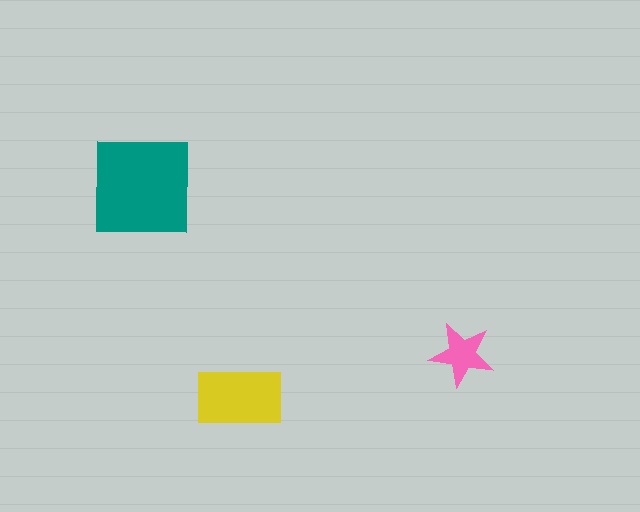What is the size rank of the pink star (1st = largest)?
3rd.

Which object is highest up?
The teal square is topmost.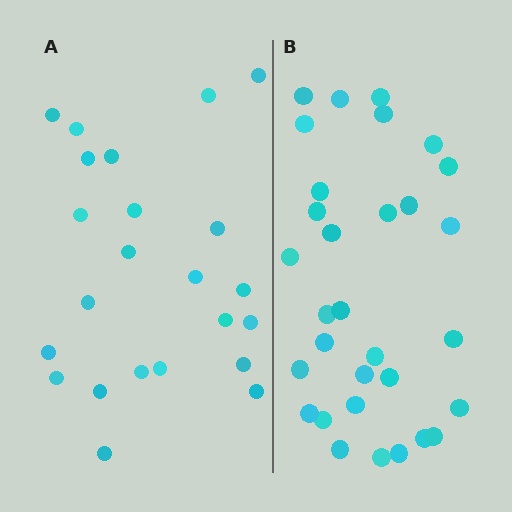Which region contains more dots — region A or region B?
Region B (the right region) has more dots.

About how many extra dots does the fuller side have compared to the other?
Region B has roughly 8 or so more dots than region A.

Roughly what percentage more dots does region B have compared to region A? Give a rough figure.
About 35% more.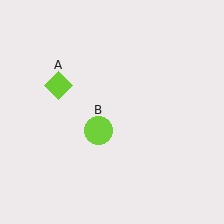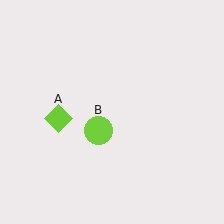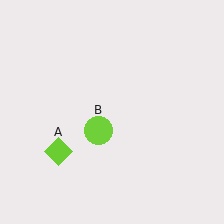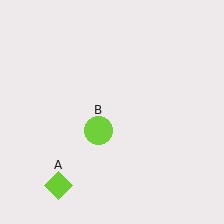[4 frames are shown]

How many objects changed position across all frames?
1 object changed position: lime diamond (object A).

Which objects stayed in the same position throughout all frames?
Lime circle (object B) remained stationary.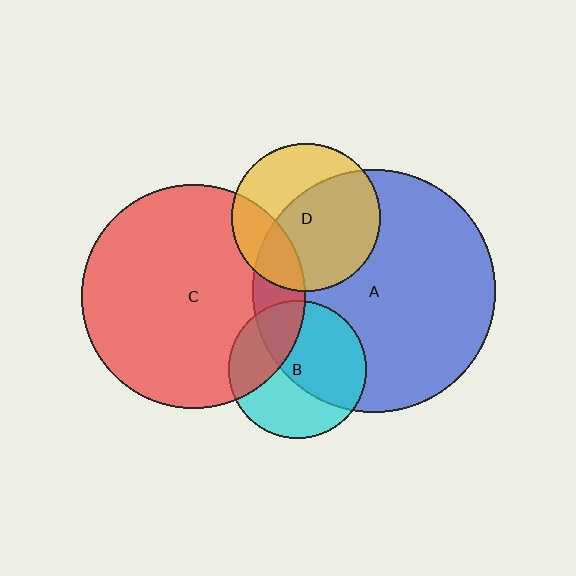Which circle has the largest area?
Circle A (blue).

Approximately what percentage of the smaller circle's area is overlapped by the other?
Approximately 15%.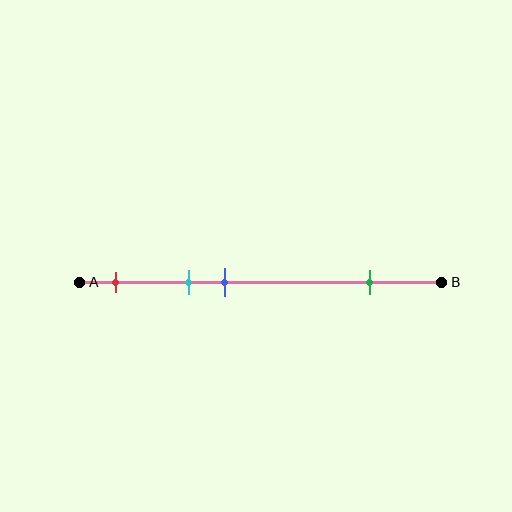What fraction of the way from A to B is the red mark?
The red mark is approximately 10% (0.1) of the way from A to B.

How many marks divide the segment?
There are 4 marks dividing the segment.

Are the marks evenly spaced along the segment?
No, the marks are not evenly spaced.